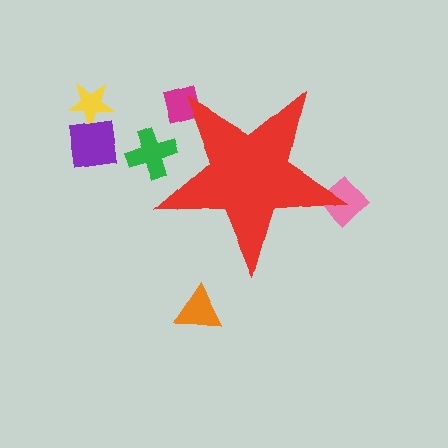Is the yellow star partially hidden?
No, the yellow star is fully visible.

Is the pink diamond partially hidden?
Yes, the pink diamond is partially hidden behind the red star.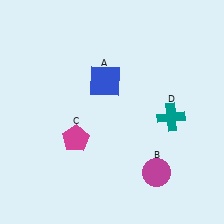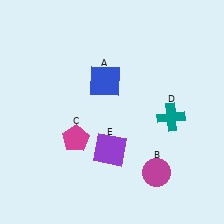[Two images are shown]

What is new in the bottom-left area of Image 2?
A purple square (E) was added in the bottom-left area of Image 2.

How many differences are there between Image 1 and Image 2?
There is 1 difference between the two images.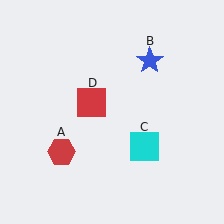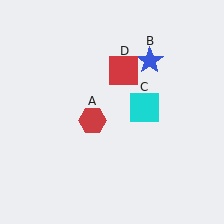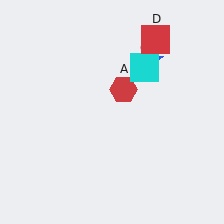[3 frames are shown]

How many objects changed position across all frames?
3 objects changed position: red hexagon (object A), cyan square (object C), red square (object D).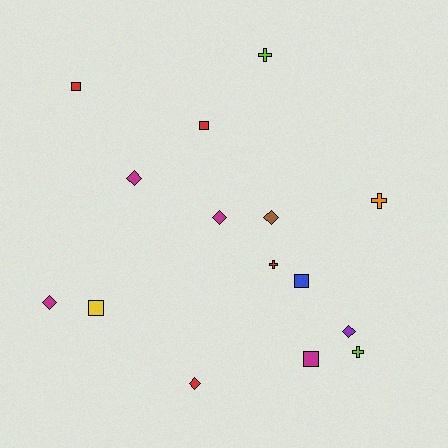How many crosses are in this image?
There are 4 crosses.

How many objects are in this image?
There are 15 objects.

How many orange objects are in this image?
There is 1 orange object.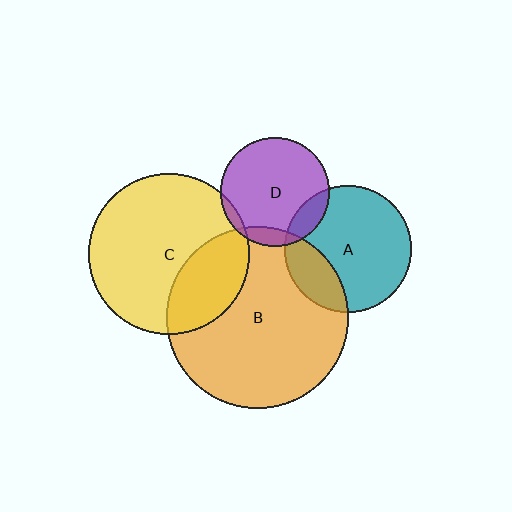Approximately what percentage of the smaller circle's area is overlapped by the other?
Approximately 15%.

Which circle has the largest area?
Circle B (orange).